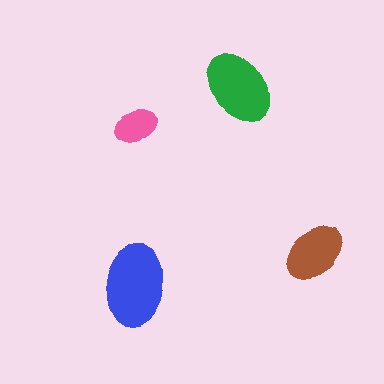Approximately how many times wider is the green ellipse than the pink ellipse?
About 1.5 times wider.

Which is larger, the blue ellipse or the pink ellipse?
The blue one.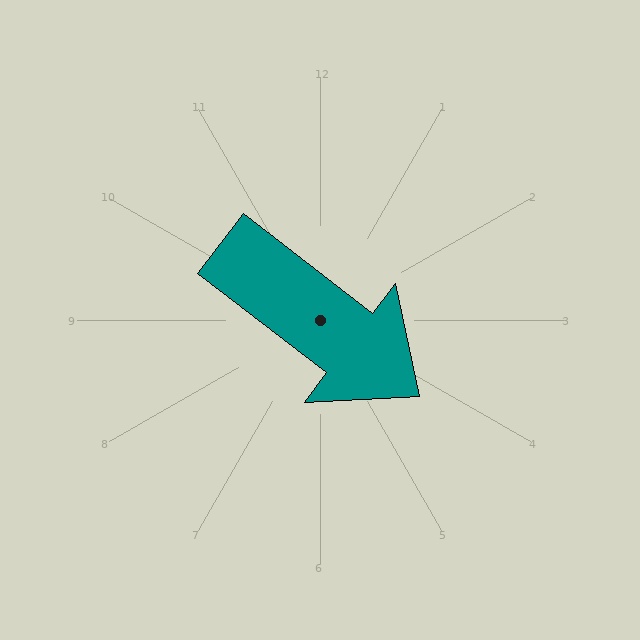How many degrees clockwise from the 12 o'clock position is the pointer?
Approximately 127 degrees.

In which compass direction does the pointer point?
Southeast.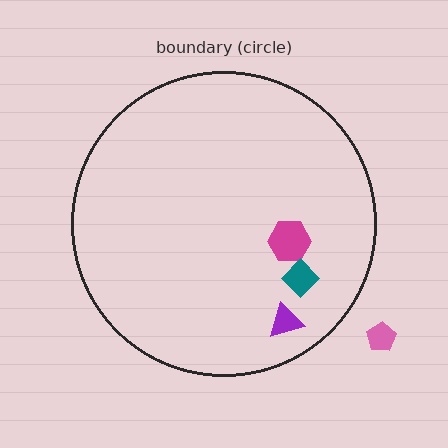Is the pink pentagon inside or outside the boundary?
Outside.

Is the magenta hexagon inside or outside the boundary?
Inside.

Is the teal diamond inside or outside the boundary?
Inside.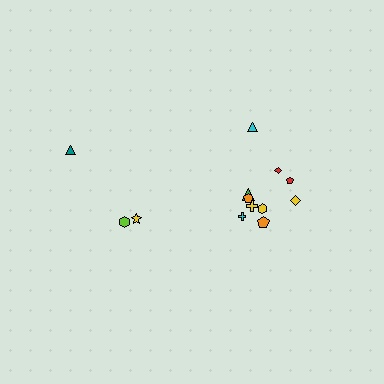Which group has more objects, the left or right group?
The right group.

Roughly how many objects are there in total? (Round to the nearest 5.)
Roughly 15 objects in total.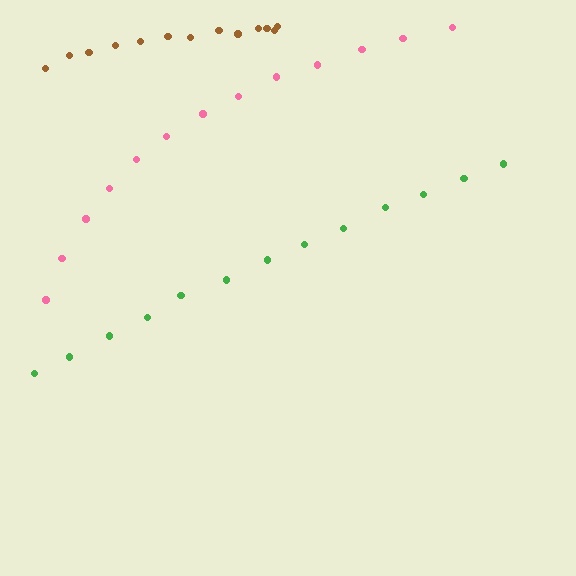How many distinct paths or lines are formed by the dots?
There are 3 distinct paths.